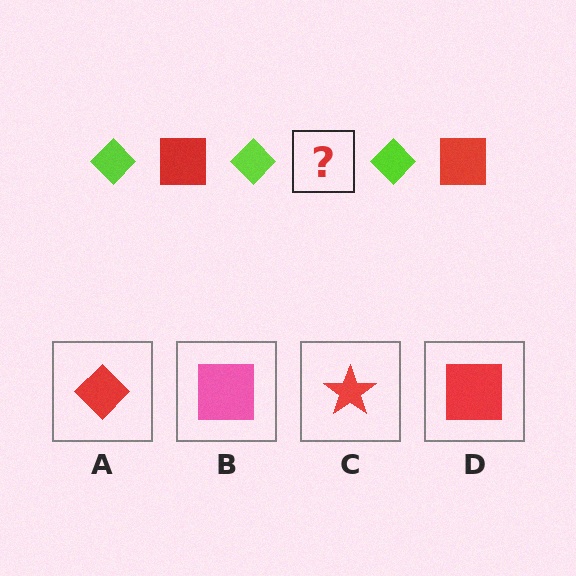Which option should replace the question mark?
Option D.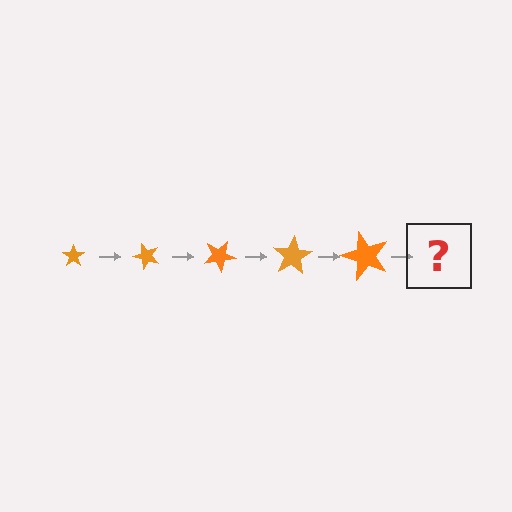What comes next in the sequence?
The next element should be a star, larger than the previous one and rotated 250 degrees from the start.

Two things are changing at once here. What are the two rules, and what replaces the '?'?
The two rules are that the star grows larger each step and it rotates 50 degrees each step. The '?' should be a star, larger than the previous one and rotated 250 degrees from the start.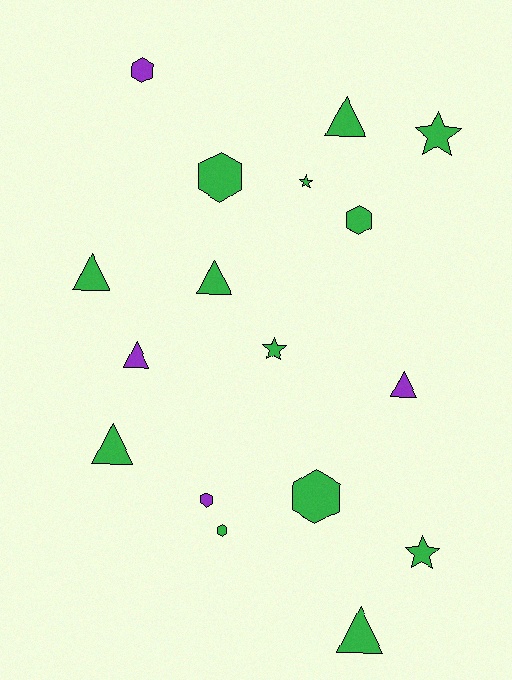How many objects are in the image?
There are 17 objects.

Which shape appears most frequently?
Triangle, with 7 objects.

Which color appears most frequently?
Green, with 13 objects.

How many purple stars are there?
There are no purple stars.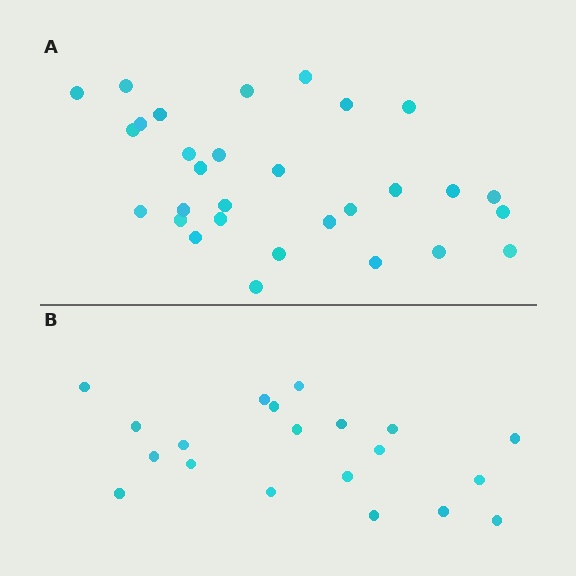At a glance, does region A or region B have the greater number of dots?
Region A (the top region) has more dots.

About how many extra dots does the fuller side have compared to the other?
Region A has roughly 10 or so more dots than region B.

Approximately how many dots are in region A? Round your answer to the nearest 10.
About 30 dots.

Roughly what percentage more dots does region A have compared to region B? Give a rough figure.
About 50% more.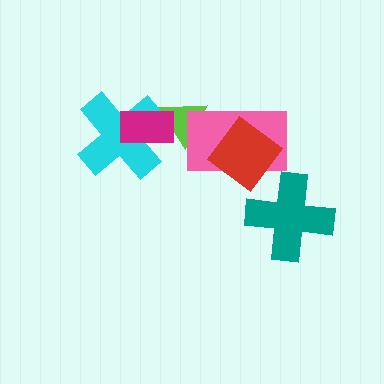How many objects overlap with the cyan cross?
2 objects overlap with the cyan cross.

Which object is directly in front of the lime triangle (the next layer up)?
The cyan cross is directly in front of the lime triangle.